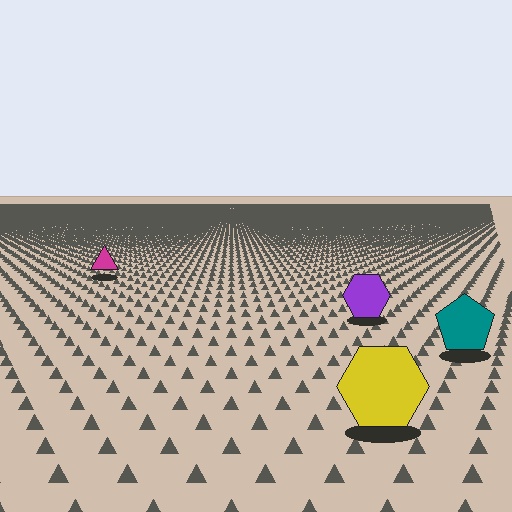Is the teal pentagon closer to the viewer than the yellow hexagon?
No. The yellow hexagon is closer — you can tell from the texture gradient: the ground texture is coarser near it.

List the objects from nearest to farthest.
From nearest to farthest: the yellow hexagon, the teal pentagon, the purple hexagon, the magenta triangle.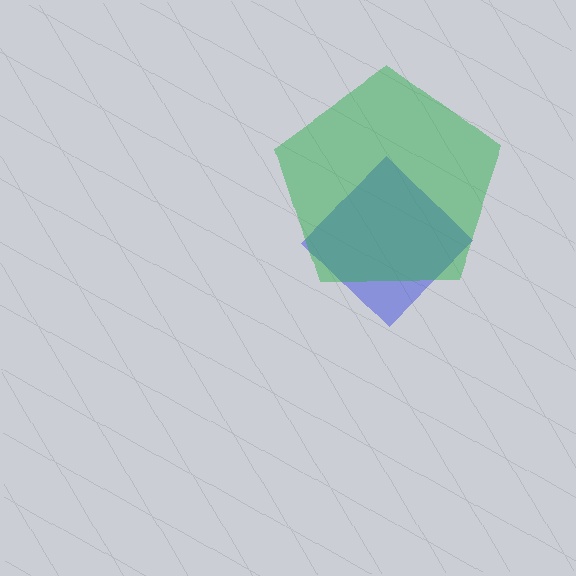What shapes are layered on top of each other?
The layered shapes are: a blue diamond, a green pentagon.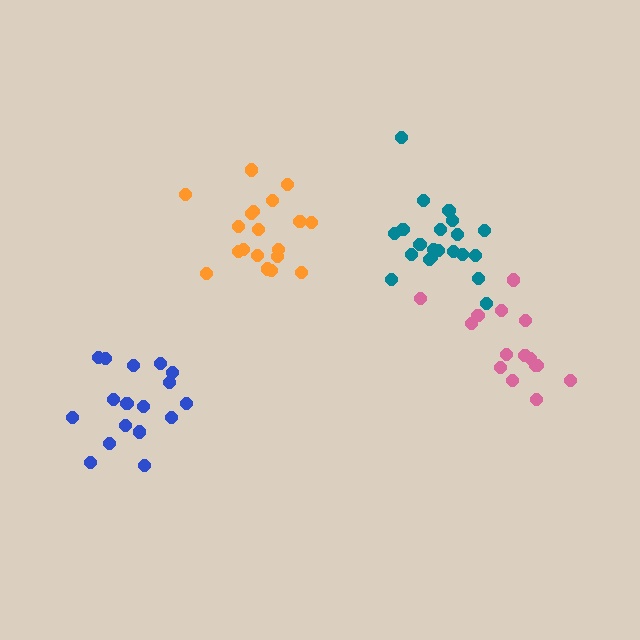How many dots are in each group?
Group 1: 21 dots, Group 2: 17 dots, Group 3: 15 dots, Group 4: 19 dots (72 total).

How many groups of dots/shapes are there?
There are 4 groups.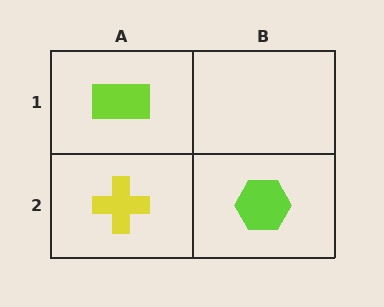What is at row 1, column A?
A lime rectangle.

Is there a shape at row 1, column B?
No, that cell is empty.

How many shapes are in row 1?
1 shape.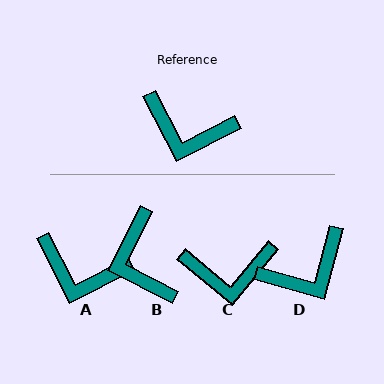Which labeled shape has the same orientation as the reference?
A.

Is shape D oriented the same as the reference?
No, it is off by about 47 degrees.